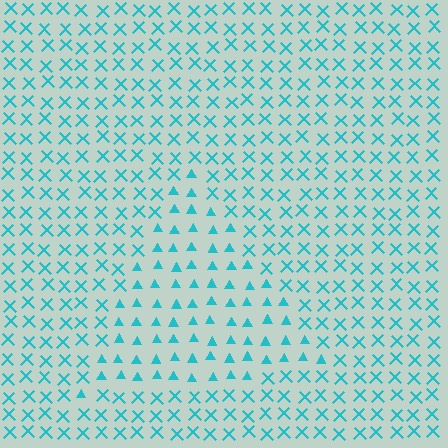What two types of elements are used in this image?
The image uses triangles inside the triangle region and X marks outside it.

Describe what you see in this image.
The image is filled with small cyan elements arranged in a uniform grid. A triangle-shaped region contains triangles, while the surrounding area contains X marks. The boundary is defined purely by the change in element shape.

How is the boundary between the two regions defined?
The boundary is defined by a change in element shape: triangles inside vs. X marks outside. All elements share the same color and spacing.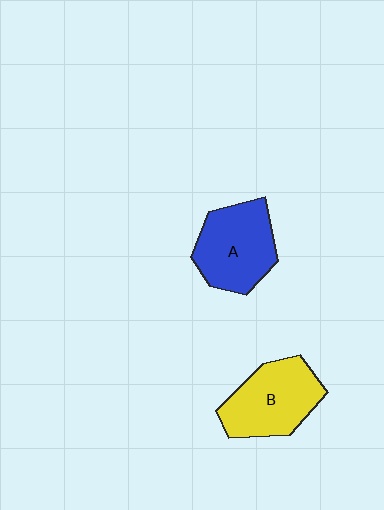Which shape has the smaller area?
Shape B (yellow).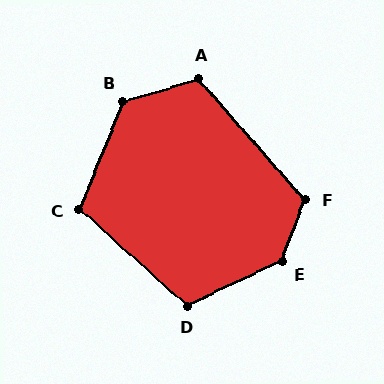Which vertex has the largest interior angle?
E, at approximately 136 degrees.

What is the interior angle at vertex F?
Approximately 118 degrees (obtuse).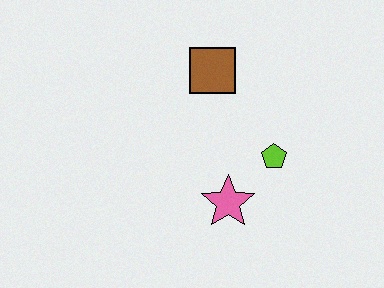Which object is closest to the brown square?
The lime pentagon is closest to the brown square.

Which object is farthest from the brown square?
The pink star is farthest from the brown square.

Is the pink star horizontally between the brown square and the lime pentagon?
Yes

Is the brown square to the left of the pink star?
Yes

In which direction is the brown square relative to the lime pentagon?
The brown square is above the lime pentagon.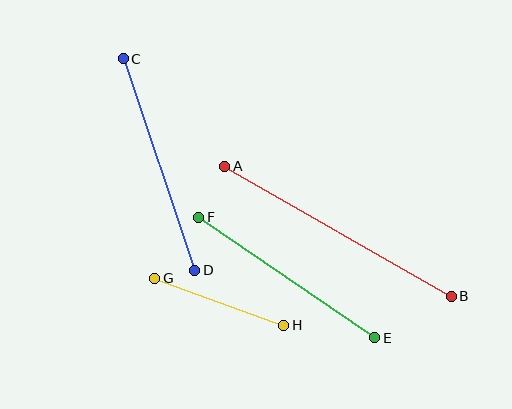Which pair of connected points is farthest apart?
Points A and B are farthest apart.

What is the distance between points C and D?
The distance is approximately 223 pixels.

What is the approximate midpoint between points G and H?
The midpoint is at approximately (219, 302) pixels.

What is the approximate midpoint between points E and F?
The midpoint is at approximately (287, 277) pixels.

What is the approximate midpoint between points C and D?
The midpoint is at approximately (159, 164) pixels.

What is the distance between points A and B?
The distance is approximately 261 pixels.